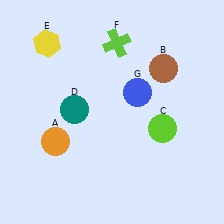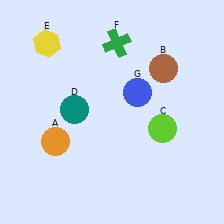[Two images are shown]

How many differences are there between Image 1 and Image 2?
There is 1 difference between the two images.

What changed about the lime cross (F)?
In Image 1, F is lime. In Image 2, it changed to green.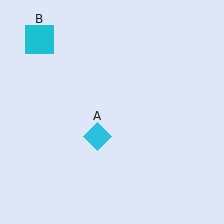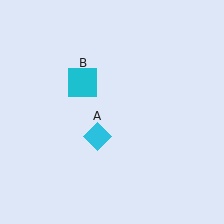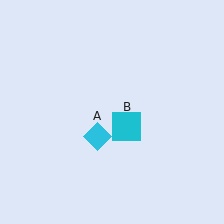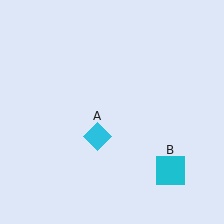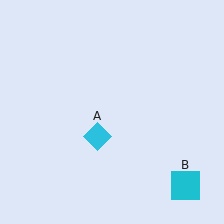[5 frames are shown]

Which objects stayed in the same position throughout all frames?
Cyan diamond (object A) remained stationary.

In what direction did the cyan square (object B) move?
The cyan square (object B) moved down and to the right.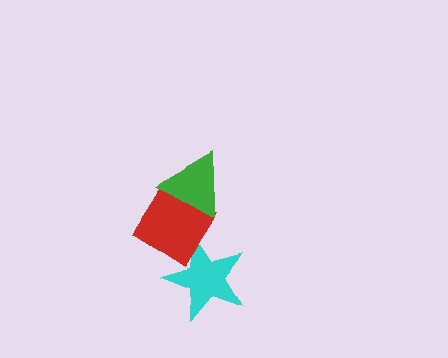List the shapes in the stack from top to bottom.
From top to bottom: the green triangle, the red diamond, the cyan star.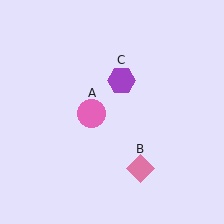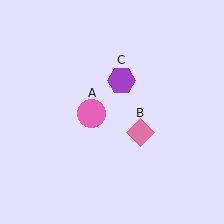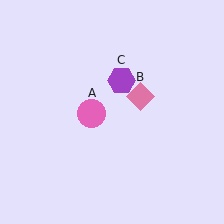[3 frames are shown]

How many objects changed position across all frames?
1 object changed position: pink diamond (object B).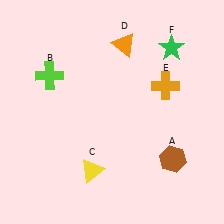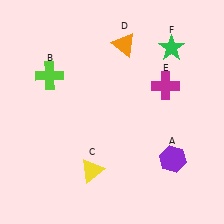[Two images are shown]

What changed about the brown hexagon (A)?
In Image 1, A is brown. In Image 2, it changed to purple.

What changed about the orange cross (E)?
In Image 1, E is orange. In Image 2, it changed to magenta.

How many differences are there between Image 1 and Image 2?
There are 2 differences between the two images.